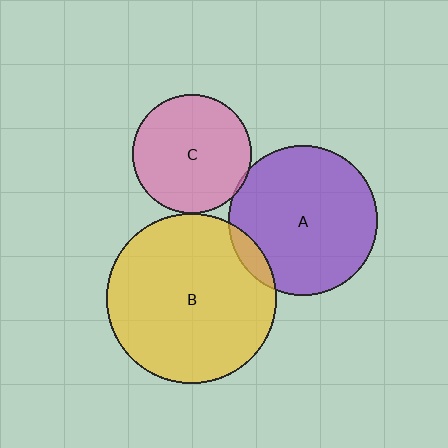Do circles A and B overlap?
Yes.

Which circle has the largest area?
Circle B (yellow).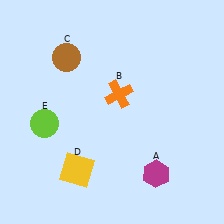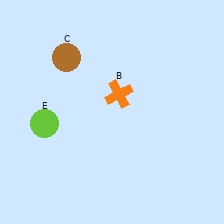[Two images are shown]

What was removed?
The magenta hexagon (A), the yellow square (D) were removed in Image 2.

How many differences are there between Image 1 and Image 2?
There are 2 differences between the two images.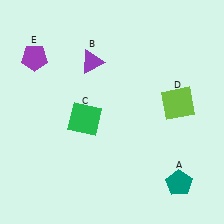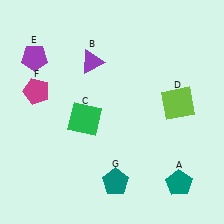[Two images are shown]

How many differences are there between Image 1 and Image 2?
There are 2 differences between the two images.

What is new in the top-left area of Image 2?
A magenta pentagon (F) was added in the top-left area of Image 2.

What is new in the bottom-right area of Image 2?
A teal pentagon (G) was added in the bottom-right area of Image 2.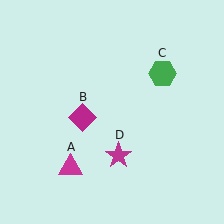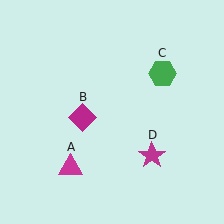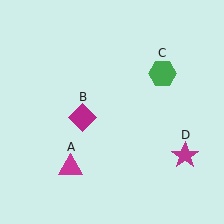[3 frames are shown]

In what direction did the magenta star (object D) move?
The magenta star (object D) moved right.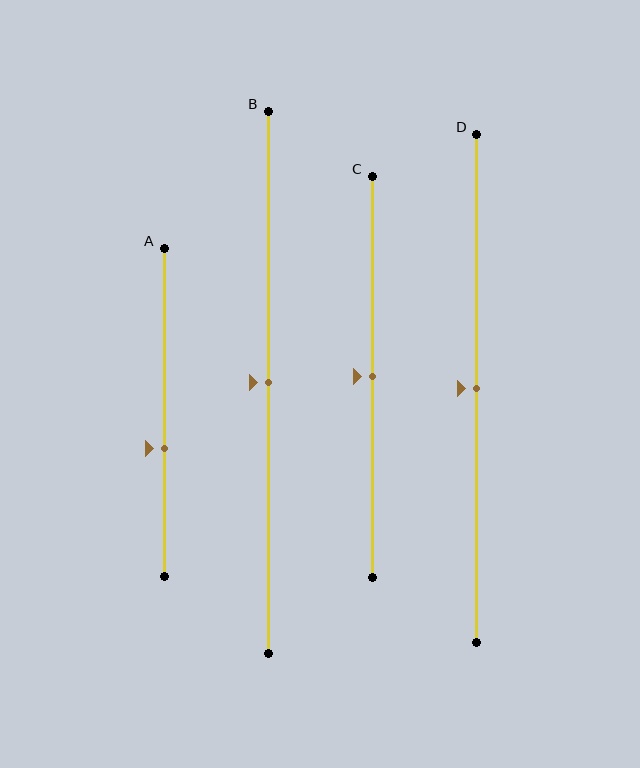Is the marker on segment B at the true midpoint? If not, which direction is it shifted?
Yes, the marker on segment B is at the true midpoint.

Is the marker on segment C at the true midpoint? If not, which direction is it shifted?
Yes, the marker on segment C is at the true midpoint.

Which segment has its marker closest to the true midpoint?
Segment B has its marker closest to the true midpoint.